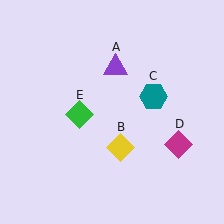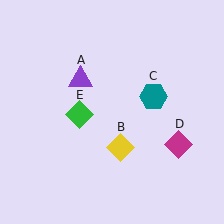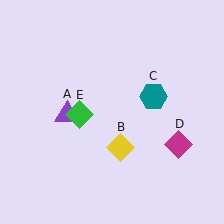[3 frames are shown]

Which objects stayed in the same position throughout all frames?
Yellow diamond (object B) and teal hexagon (object C) and magenta diamond (object D) and green diamond (object E) remained stationary.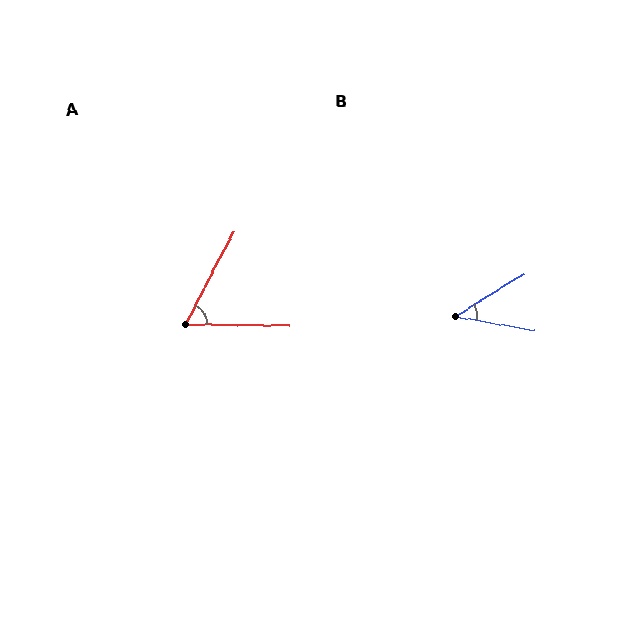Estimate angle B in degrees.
Approximately 41 degrees.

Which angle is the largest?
A, at approximately 63 degrees.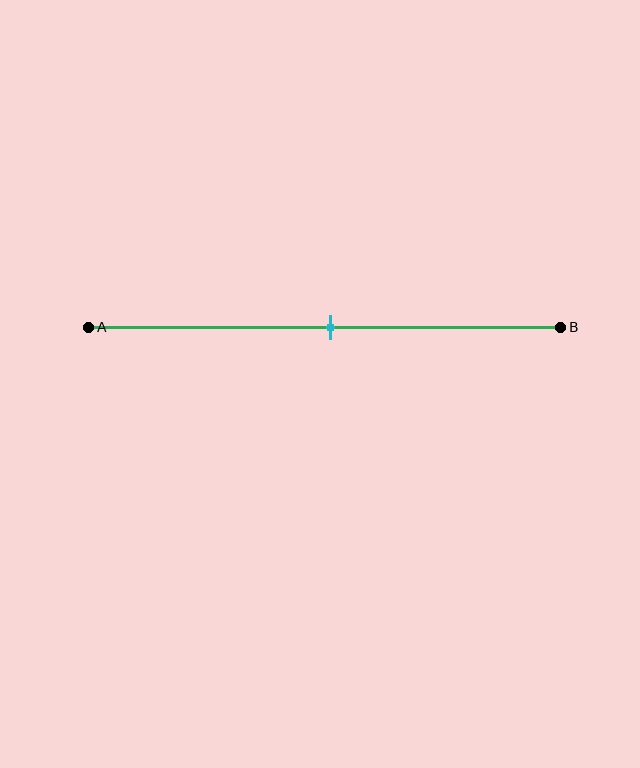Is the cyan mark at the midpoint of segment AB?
Yes, the mark is approximately at the midpoint.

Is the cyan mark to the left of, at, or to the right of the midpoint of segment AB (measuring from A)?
The cyan mark is approximately at the midpoint of segment AB.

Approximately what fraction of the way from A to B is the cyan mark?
The cyan mark is approximately 50% of the way from A to B.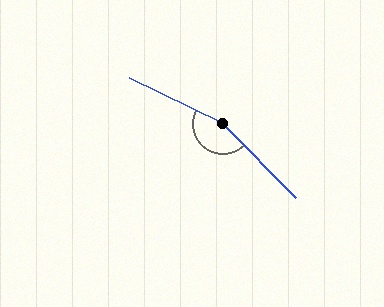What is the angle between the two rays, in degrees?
Approximately 161 degrees.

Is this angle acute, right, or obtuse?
It is obtuse.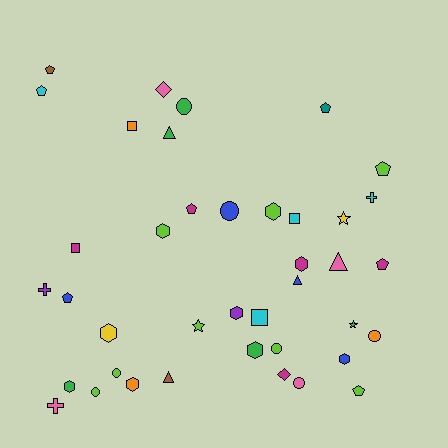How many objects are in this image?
There are 40 objects.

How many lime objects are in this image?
There are 8 lime objects.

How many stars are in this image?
There are 3 stars.